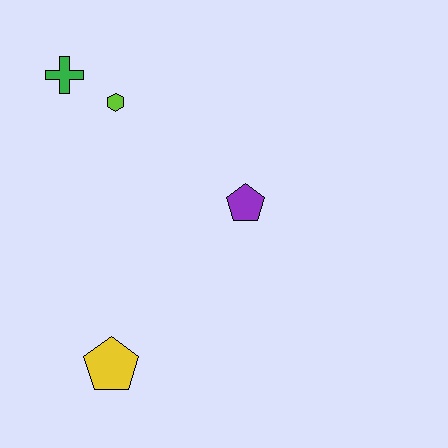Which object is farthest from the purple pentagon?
The green cross is farthest from the purple pentagon.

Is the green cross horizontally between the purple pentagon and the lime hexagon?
No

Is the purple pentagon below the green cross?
Yes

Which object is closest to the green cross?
The lime hexagon is closest to the green cross.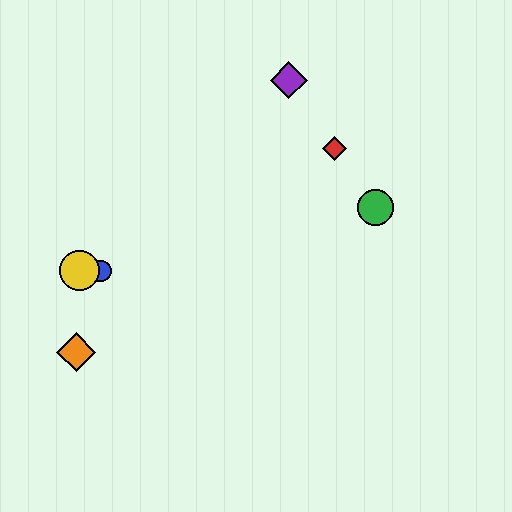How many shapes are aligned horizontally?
2 shapes (the blue circle, the yellow circle) are aligned horizontally.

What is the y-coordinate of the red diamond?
The red diamond is at y≈149.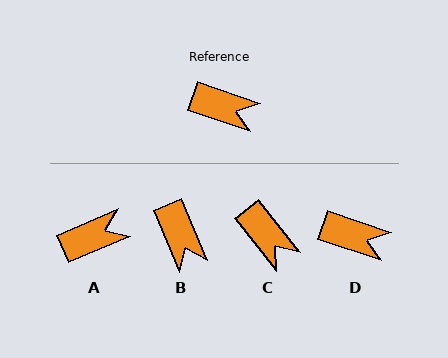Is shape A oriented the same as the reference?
No, it is off by about 42 degrees.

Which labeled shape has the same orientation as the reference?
D.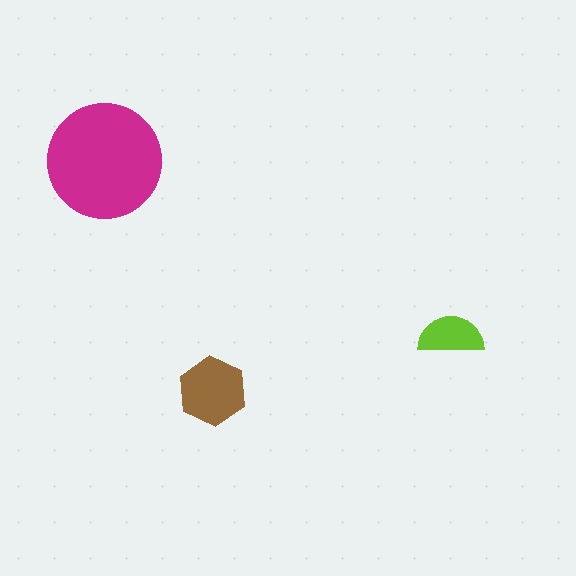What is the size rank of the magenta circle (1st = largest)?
1st.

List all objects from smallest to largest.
The lime semicircle, the brown hexagon, the magenta circle.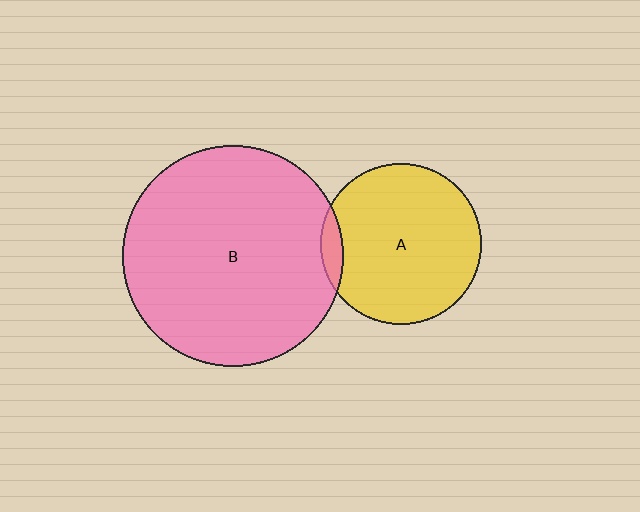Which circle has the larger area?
Circle B (pink).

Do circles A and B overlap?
Yes.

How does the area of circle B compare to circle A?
Approximately 1.9 times.